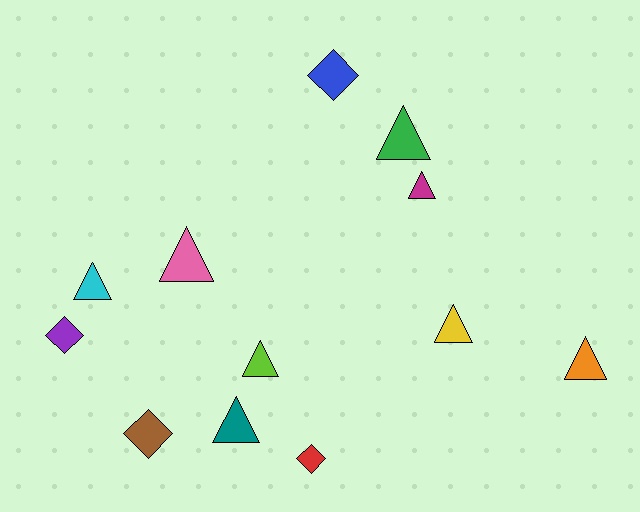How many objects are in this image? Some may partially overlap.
There are 12 objects.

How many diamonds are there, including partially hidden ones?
There are 4 diamonds.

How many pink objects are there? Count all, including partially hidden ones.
There is 1 pink object.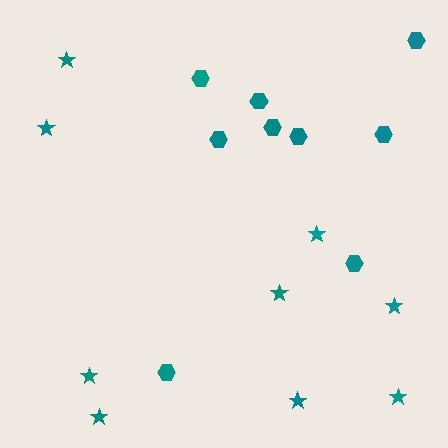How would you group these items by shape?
There are 2 groups: one group of stars (9) and one group of hexagons (9).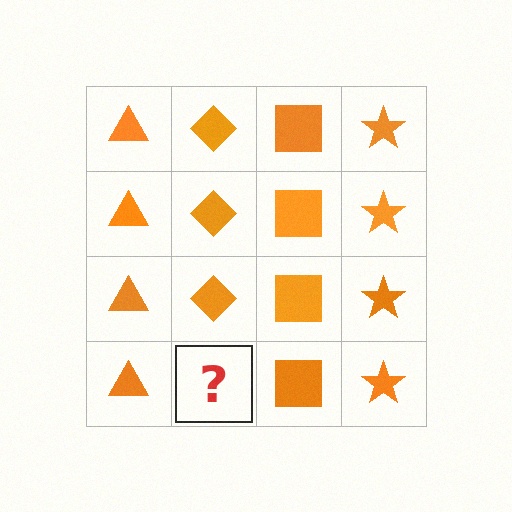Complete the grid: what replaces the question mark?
The question mark should be replaced with an orange diamond.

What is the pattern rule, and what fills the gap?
The rule is that each column has a consistent shape. The gap should be filled with an orange diamond.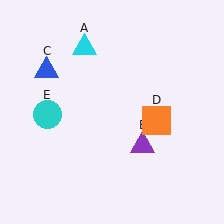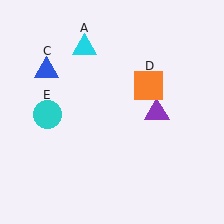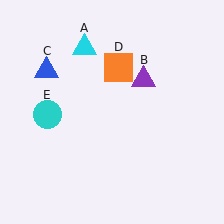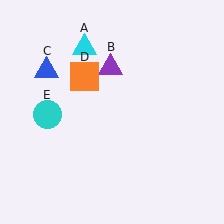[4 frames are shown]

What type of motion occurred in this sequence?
The purple triangle (object B), orange square (object D) rotated counterclockwise around the center of the scene.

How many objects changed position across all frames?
2 objects changed position: purple triangle (object B), orange square (object D).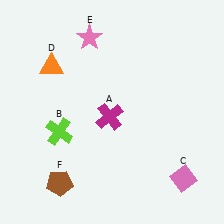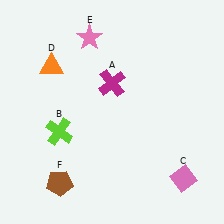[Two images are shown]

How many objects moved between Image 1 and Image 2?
1 object moved between the two images.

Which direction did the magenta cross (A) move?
The magenta cross (A) moved up.